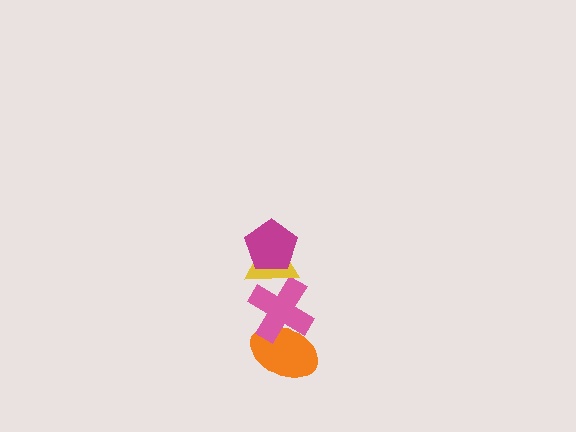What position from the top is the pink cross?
The pink cross is 3rd from the top.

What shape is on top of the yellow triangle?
The magenta pentagon is on top of the yellow triangle.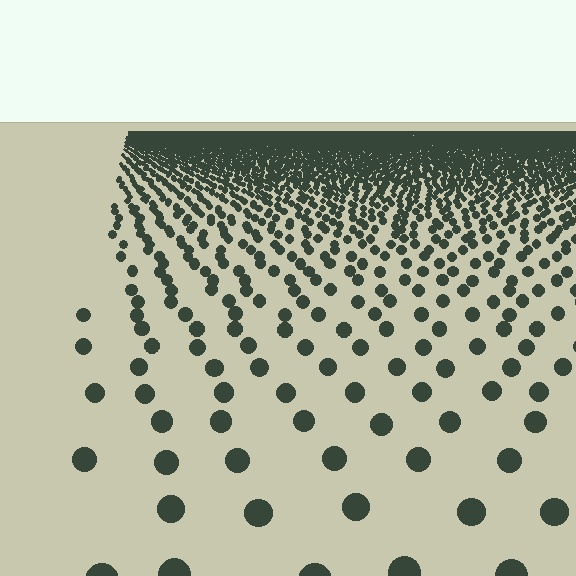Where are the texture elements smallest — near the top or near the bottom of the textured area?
Near the top.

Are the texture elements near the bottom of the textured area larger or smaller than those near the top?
Larger. Near the bottom, elements are closer to the viewer and appear at a bigger on-screen size.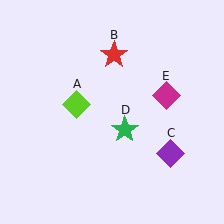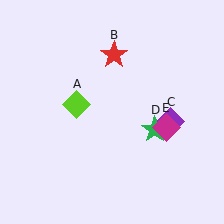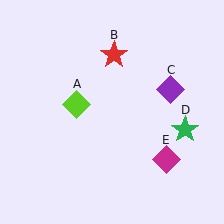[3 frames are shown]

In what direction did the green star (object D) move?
The green star (object D) moved right.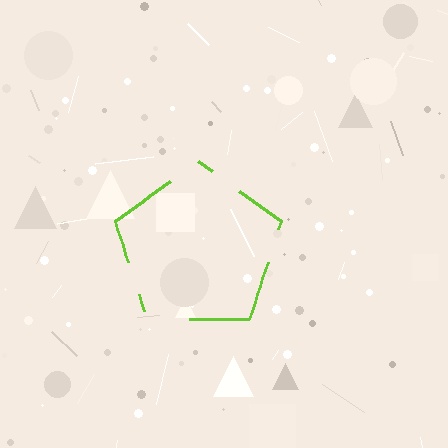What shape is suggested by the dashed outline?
The dashed outline suggests a pentagon.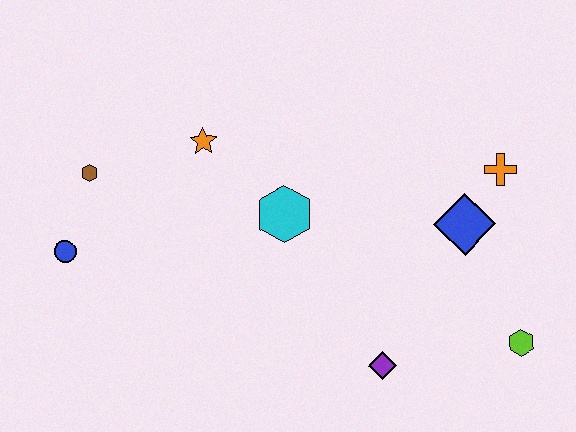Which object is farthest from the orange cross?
The blue circle is farthest from the orange cross.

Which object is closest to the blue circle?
The brown hexagon is closest to the blue circle.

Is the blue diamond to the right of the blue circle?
Yes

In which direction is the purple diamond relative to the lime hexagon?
The purple diamond is to the left of the lime hexagon.